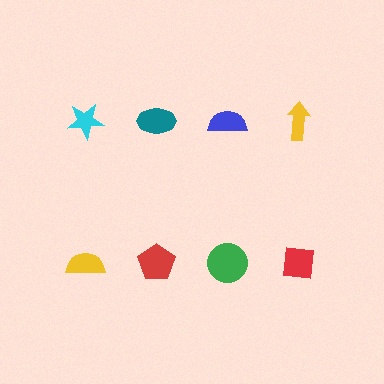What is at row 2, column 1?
A yellow semicircle.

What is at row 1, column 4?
A yellow arrow.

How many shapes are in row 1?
4 shapes.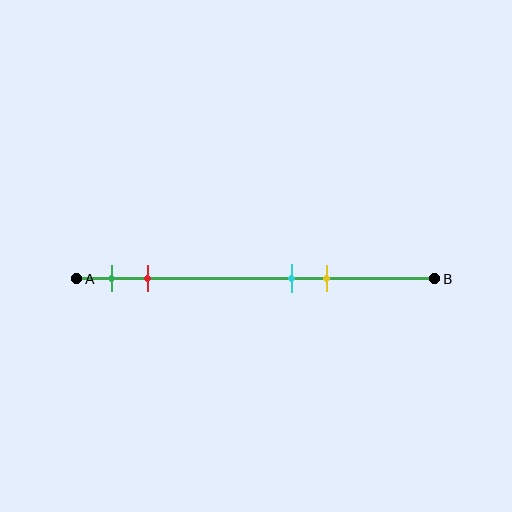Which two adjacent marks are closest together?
The cyan and yellow marks are the closest adjacent pair.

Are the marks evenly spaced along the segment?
No, the marks are not evenly spaced.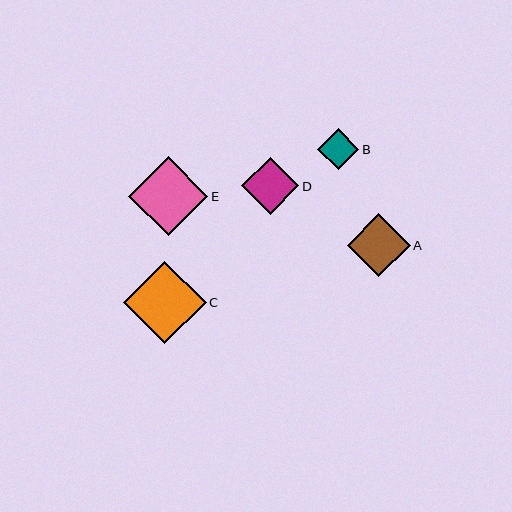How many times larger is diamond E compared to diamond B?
Diamond E is approximately 1.9 times the size of diamond B.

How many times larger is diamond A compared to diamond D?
Diamond A is approximately 1.1 times the size of diamond D.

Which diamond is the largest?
Diamond C is the largest with a size of approximately 83 pixels.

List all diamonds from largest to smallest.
From largest to smallest: C, E, A, D, B.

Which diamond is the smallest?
Diamond B is the smallest with a size of approximately 41 pixels.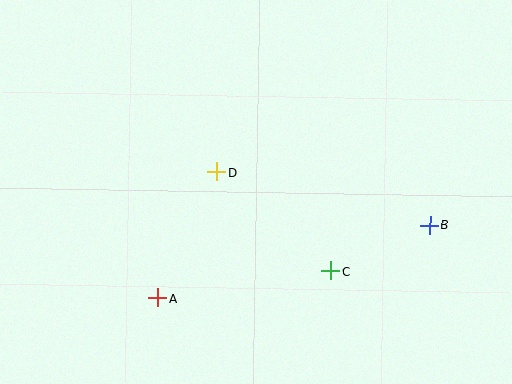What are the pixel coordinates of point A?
Point A is at (158, 298).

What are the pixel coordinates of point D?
Point D is at (217, 172).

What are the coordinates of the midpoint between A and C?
The midpoint between A and C is at (244, 284).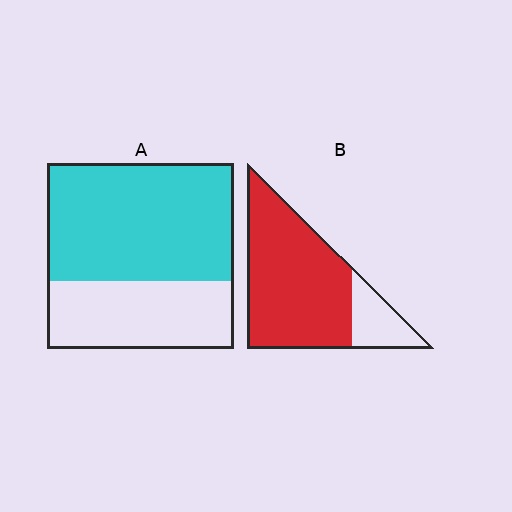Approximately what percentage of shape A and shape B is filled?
A is approximately 65% and B is approximately 80%.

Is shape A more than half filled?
Yes.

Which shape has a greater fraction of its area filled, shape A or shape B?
Shape B.